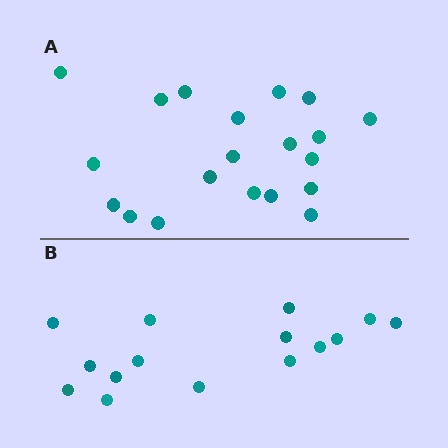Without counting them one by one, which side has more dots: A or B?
Region A (the top region) has more dots.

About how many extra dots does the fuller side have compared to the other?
Region A has about 5 more dots than region B.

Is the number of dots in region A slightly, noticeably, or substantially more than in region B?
Region A has noticeably more, but not dramatically so. The ratio is roughly 1.3 to 1.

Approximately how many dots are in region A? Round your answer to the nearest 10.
About 20 dots.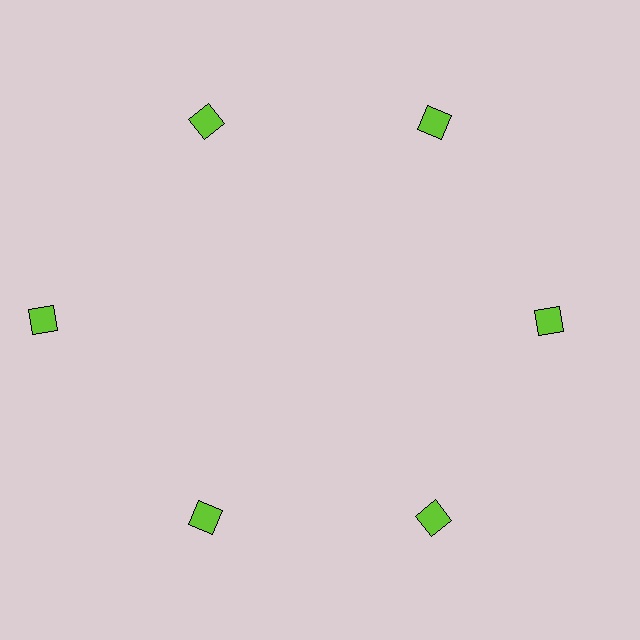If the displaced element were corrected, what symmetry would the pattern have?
It would have 6-fold rotational symmetry — the pattern would map onto itself every 60 degrees.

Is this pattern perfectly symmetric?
No. The 6 lime squares are arranged in a ring, but one element near the 9 o'clock position is pushed outward from the center, breaking the 6-fold rotational symmetry.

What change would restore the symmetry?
The symmetry would be restored by moving it inward, back onto the ring so that all 6 squares sit at equal angles and equal distance from the center.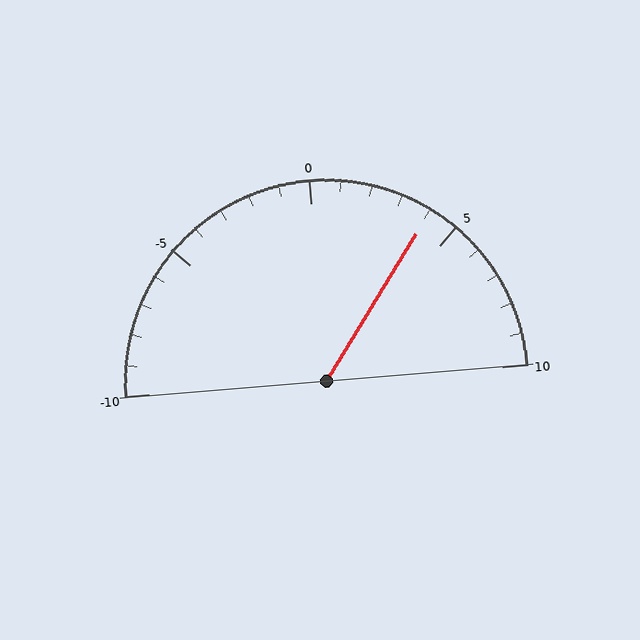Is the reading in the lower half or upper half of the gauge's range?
The reading is in the upper half of the range (-10 to 10).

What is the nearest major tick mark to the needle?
The nearest major tick mark is 5.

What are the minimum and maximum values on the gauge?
The gauge ranges from -10 to 10.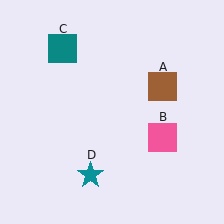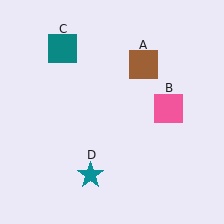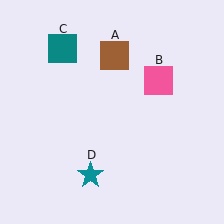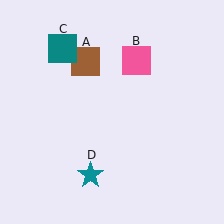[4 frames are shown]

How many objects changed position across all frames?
2 objects changed position: brown square (object A), pink square (object B).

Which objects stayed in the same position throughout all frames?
Teal square (object C) and teal star (object D) remained stationary.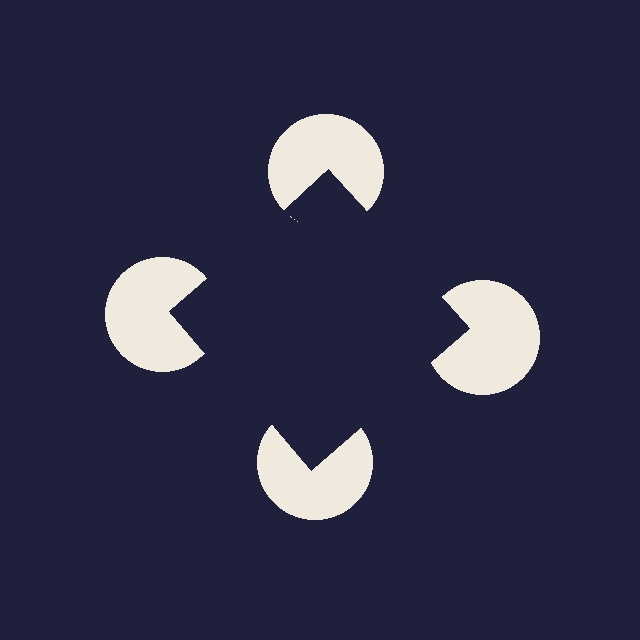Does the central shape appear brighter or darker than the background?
It typically appears slightly darker than the background, even though no actual brightness change is drawn.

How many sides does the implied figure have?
4 sides.